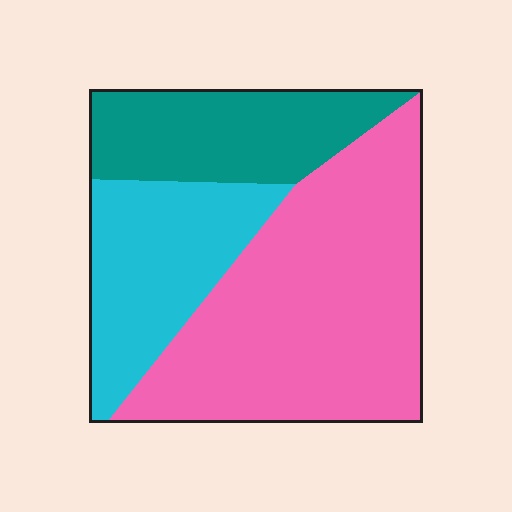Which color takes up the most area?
Pink, at roughly 55%.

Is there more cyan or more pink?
Pink.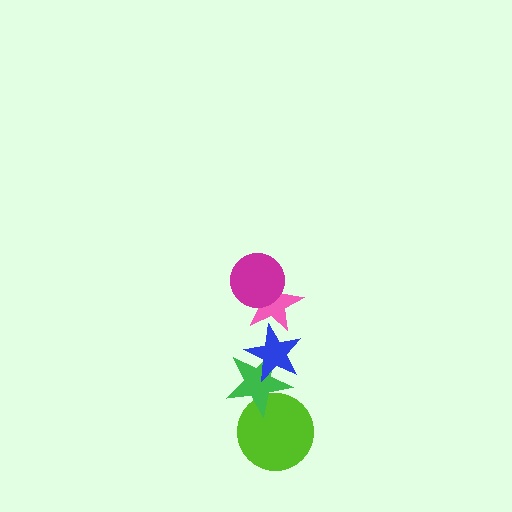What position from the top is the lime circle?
The lime circle is 5th from the top.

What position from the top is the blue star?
The blue star is 3rd from the top.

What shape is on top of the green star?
The blue star is on top of the green star.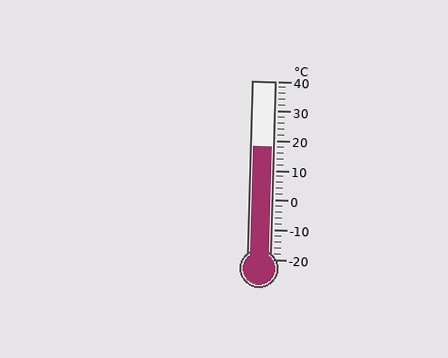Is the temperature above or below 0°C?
The temperature is above 0°C.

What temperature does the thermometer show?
The thermometer shows approximately 18°C.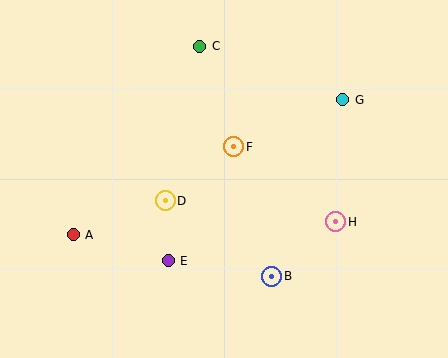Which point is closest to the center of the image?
Point F at (234, 147) is closest to the center.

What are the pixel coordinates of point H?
Point H is at (336, 222).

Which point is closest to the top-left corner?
Point C is closest to the top-left corner.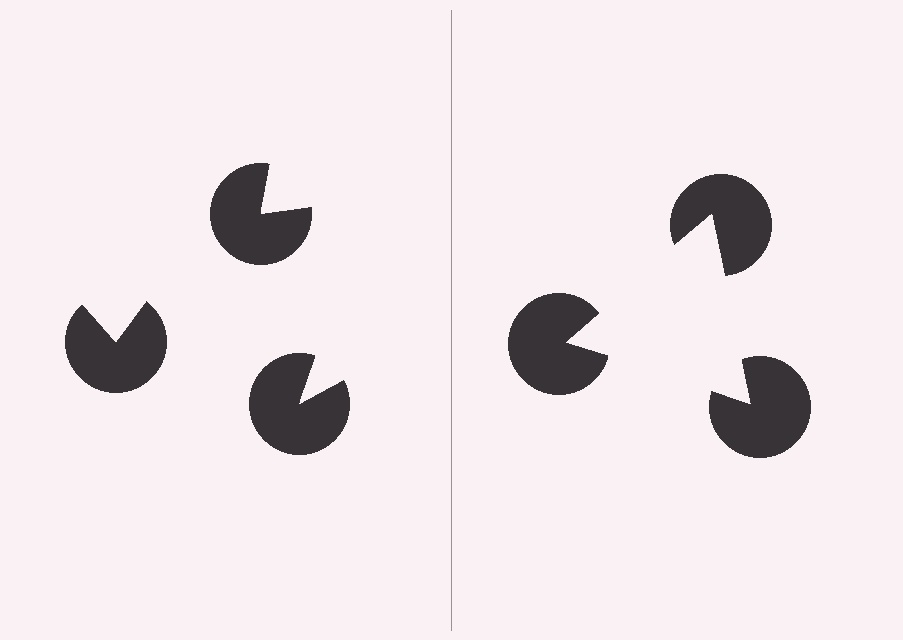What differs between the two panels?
The pac-man discs are positioned identically on both sides; only the wedge orientations differ. On the right they align to a triangle; on the left they are misaligned.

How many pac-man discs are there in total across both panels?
6 — 3 on each side.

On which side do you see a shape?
An illusory triangle appears on the right side. On the left side the wedge cuts are rotated, so no coherent shape forms.